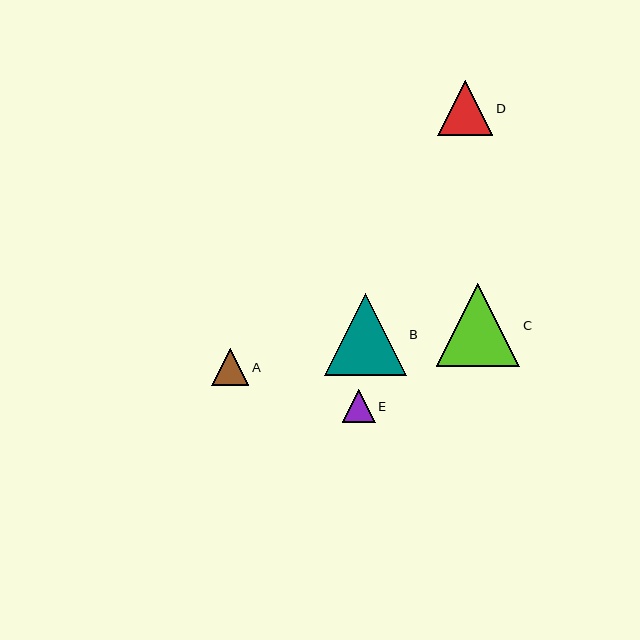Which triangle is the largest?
Triangle C is the largest with a size of approximately 83 pixels.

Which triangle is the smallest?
Triangle E is the smallest with a size of approximately 33 pixels.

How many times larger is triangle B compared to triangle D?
Triangle B is approximately 1.5 times the size of triangle D.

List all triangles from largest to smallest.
From largest to smallest: C, B, D, A, E.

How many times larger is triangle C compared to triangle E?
Triangle C is approximately 2.6 times the size of triangle E.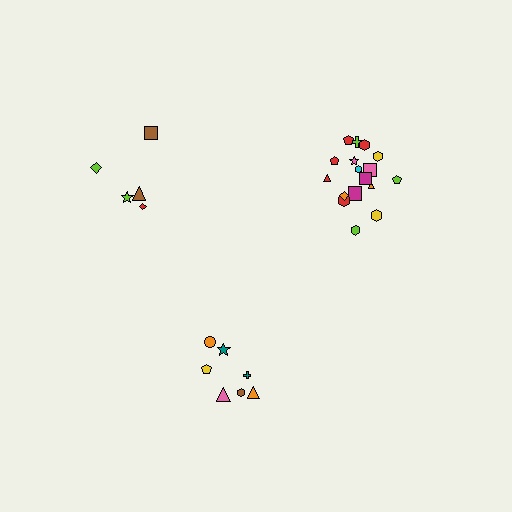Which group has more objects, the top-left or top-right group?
The top-right group.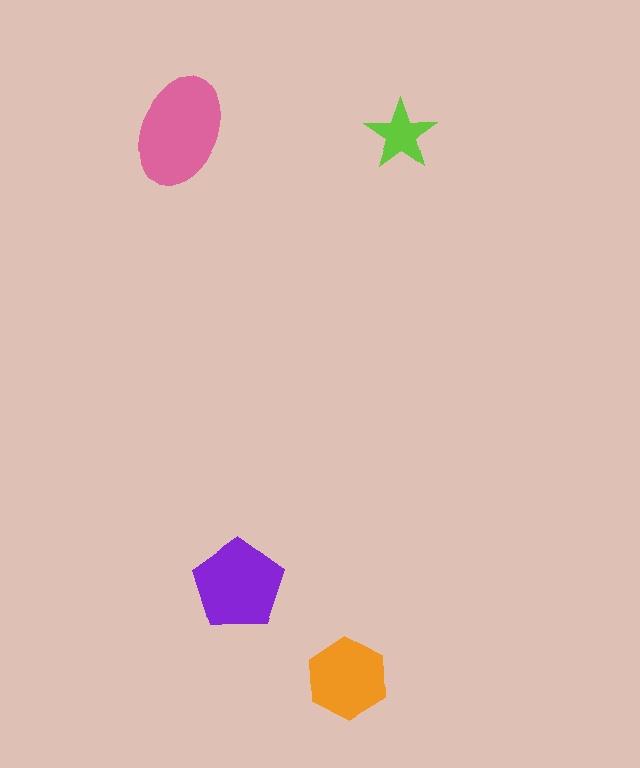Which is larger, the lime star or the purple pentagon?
The purple pentagon.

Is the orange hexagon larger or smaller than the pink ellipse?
Smaller.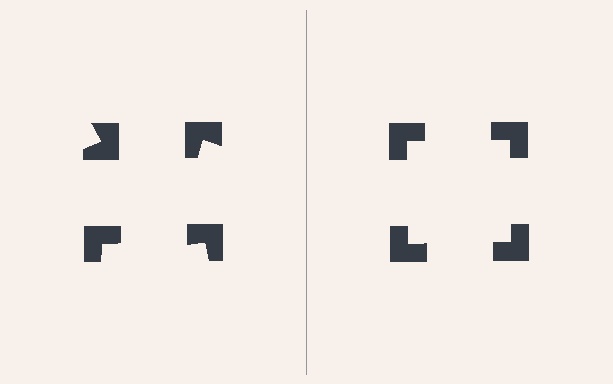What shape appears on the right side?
An illusory square.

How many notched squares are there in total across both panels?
8 — 4 on each side.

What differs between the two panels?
The notched squares are positioned identically on both sides; only the wedge orientations differ. On the right they align to a square; on the left they are misaligned.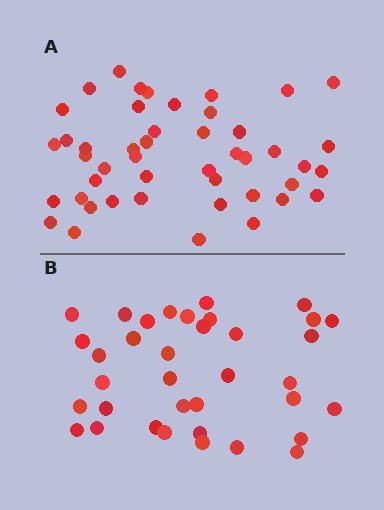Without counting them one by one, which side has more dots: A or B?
Region A (the top region) has more dots.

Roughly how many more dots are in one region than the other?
Region A has roughly 10 or so more dots than region B.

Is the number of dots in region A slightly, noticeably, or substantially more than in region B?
Region A has noticeably more, but not dramatically so. The ratio is roughly 1.3 to 1.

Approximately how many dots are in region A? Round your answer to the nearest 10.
About 50 dots. (The exact count is 46, which rounds to 50.)